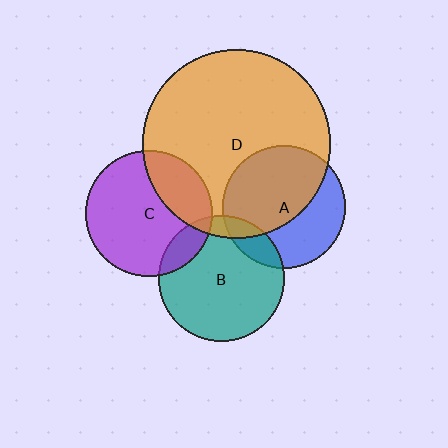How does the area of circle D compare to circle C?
Approximately 2.2 times.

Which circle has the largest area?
Circle D (orange).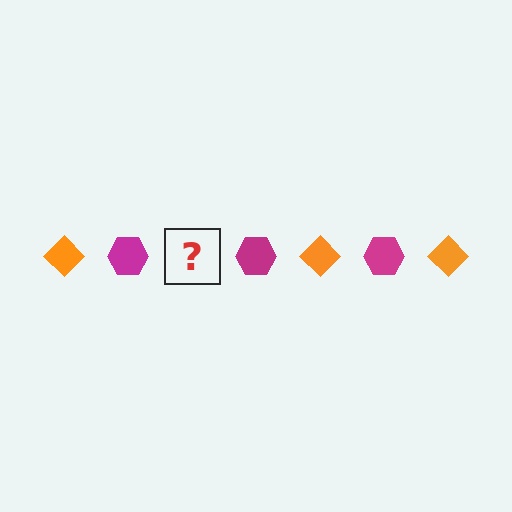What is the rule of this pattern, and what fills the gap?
The rule is that the pattern alternates between orange diamond and magenta hexagon. The gap should be filled with an orange diamond.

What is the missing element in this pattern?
The missing element is an orange diamond.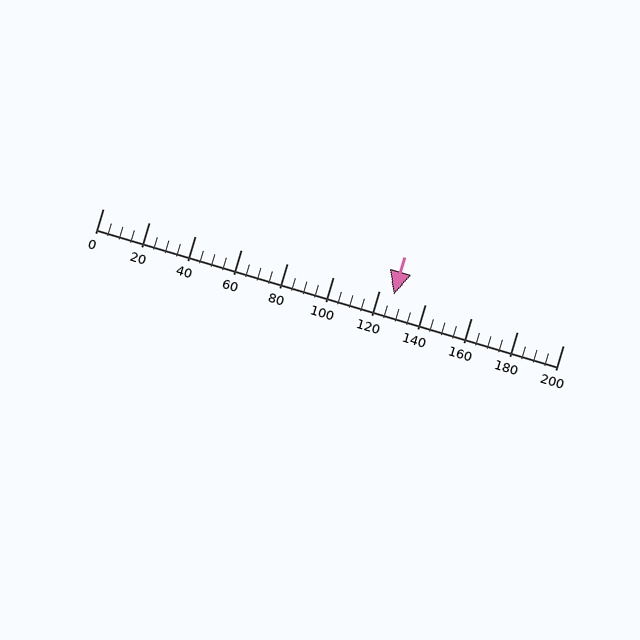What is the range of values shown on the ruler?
The ruler shows values from 0 to 200.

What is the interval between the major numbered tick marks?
The major tick marks are spaced 20 units apart.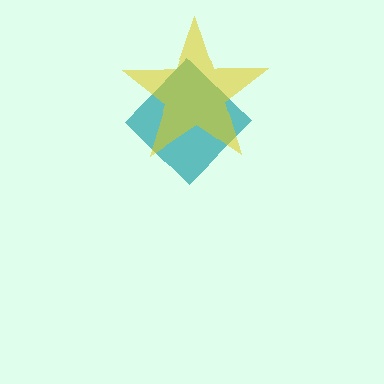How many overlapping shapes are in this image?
There are 2 overlapping shapes in the image.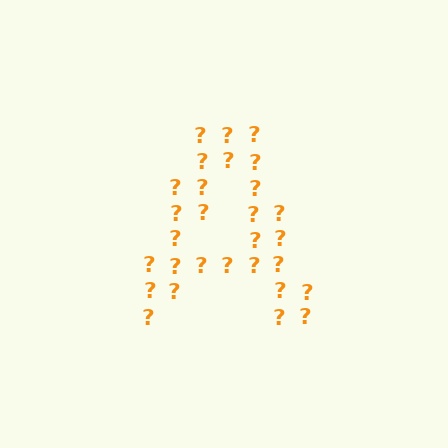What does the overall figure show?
The overall figure shows the letter A.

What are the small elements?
The small elements are question marks.